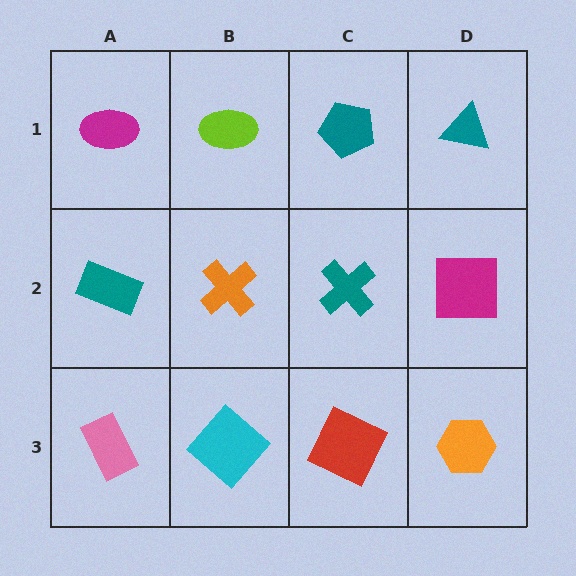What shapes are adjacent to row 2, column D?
A teal triangle (row 1, column D), an orange hexagon (row 3, column D), a teal cross (row 2, column C).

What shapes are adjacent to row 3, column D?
A magenta square (row 2, column D), a red square (row 3, column C).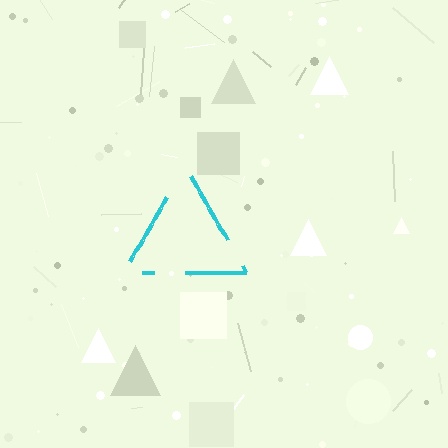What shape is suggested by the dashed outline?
The dashed outline suggests a triangle.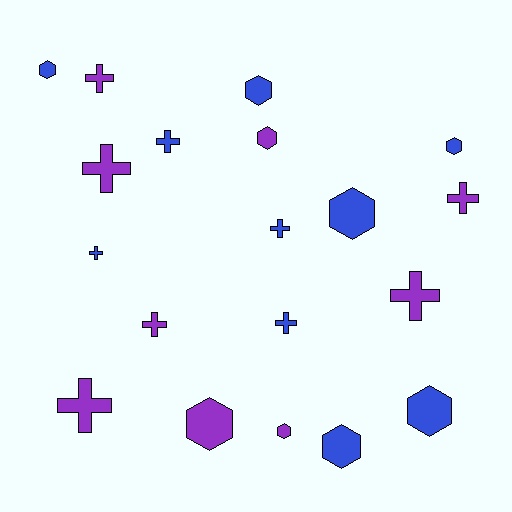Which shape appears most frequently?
Cross, with 10 objects.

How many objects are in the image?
There are 19 objects.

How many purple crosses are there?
There are 6 purple crosses.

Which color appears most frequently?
Blue, with 10 objects.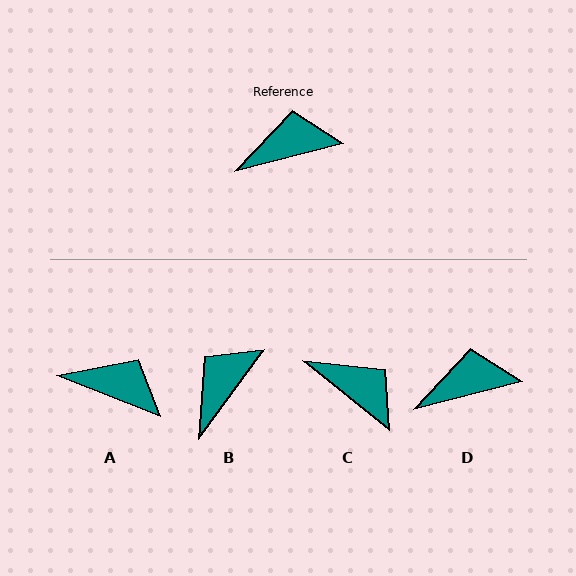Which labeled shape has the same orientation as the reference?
D.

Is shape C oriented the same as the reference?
No, it is off by about 53 degrees.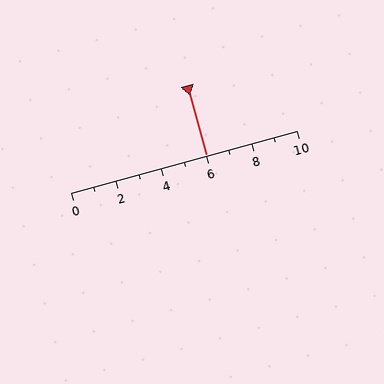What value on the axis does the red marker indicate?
The marker indicates approximately 6.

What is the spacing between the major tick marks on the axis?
The major ticks are spaced 2 apart.